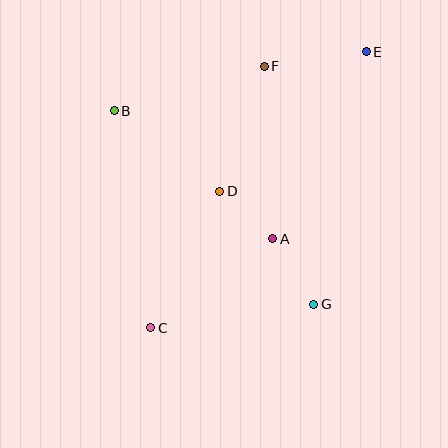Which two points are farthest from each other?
Points C and E are farthest from each other.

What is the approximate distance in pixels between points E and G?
The distance between E and G is approximately 258 pixels.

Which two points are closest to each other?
Points A and D are closest to each other.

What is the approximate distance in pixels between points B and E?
The distance between B and E is approximately 259 pixels.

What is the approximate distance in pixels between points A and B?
The distance between A and B is approximately 204 pixels.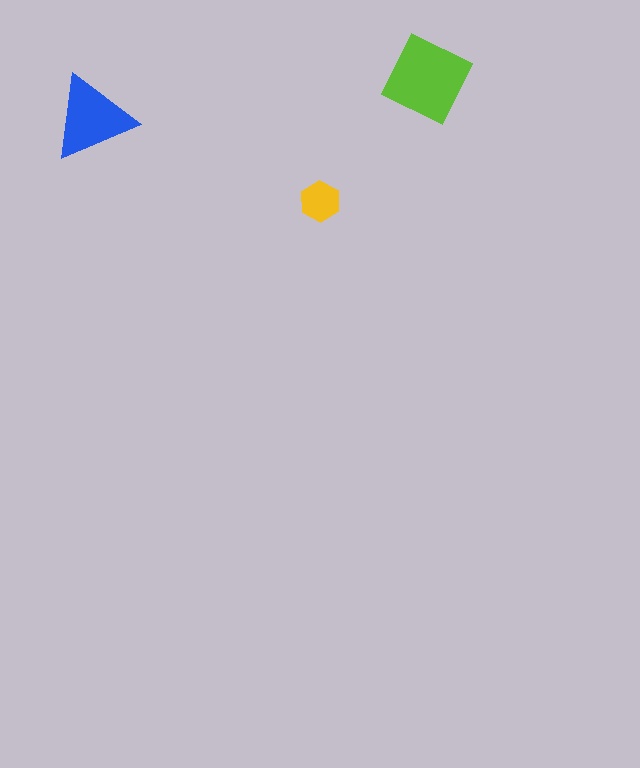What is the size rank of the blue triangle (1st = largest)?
2nd.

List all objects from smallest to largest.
The yellow hexagon, the blue triangle, the lime square.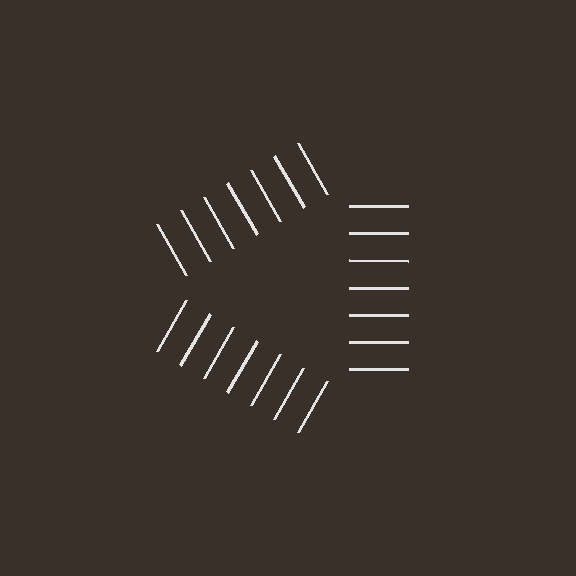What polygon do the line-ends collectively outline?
An illusory triangle — the line segments terminate on its edges but no continuous stroke is drawn.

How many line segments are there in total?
21 — 7 along each of the 3 edges.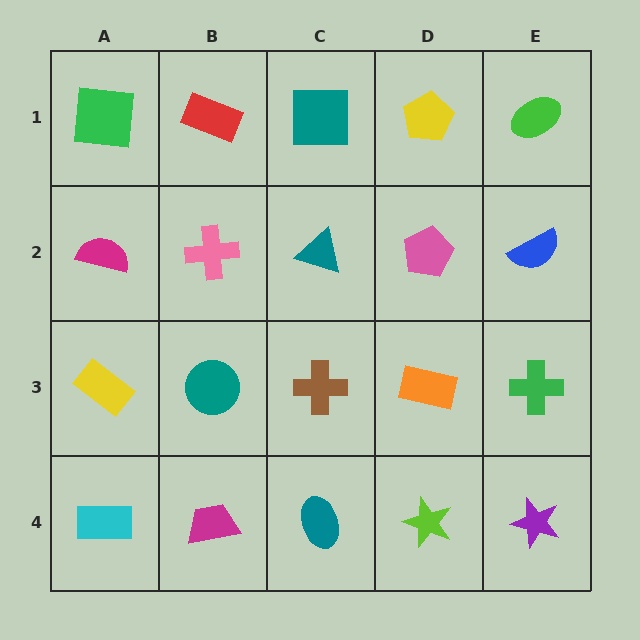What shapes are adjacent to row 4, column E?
A green cross (row 3, column E), a lime star (row 4, column D).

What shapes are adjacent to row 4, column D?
An orange rectangle (row 3, column D), a teal ellipse (row 4, column C), a purple star (row 4, column E).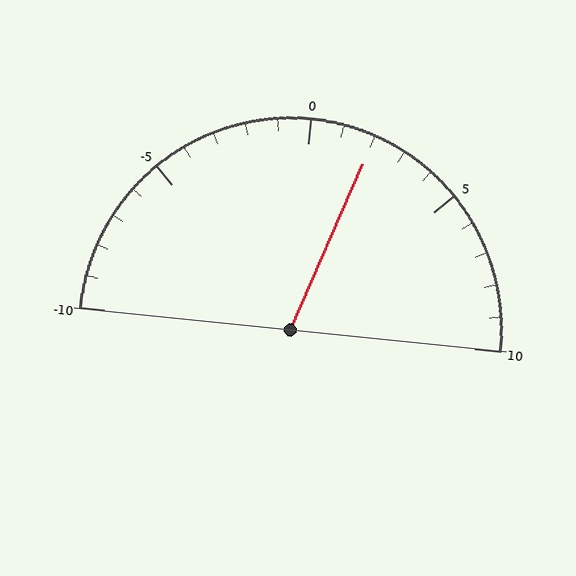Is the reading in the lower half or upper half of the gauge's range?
The reading is in the upper half of the range (-10 to 10).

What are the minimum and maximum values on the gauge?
The gauge ranges from -10 to 10.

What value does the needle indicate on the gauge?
The needle indicates approximately 2.